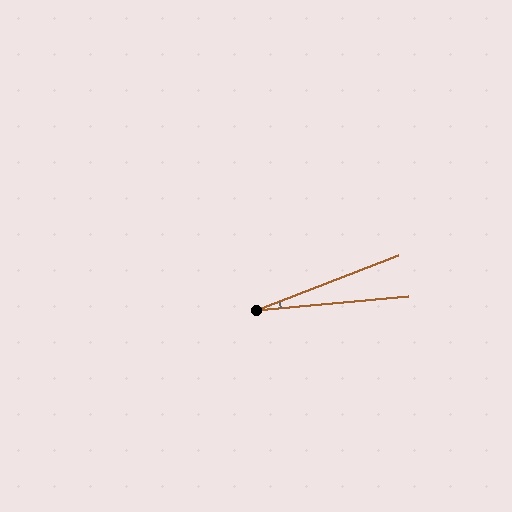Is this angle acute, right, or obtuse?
It is acute.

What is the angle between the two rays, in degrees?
Approximately 16 degrees.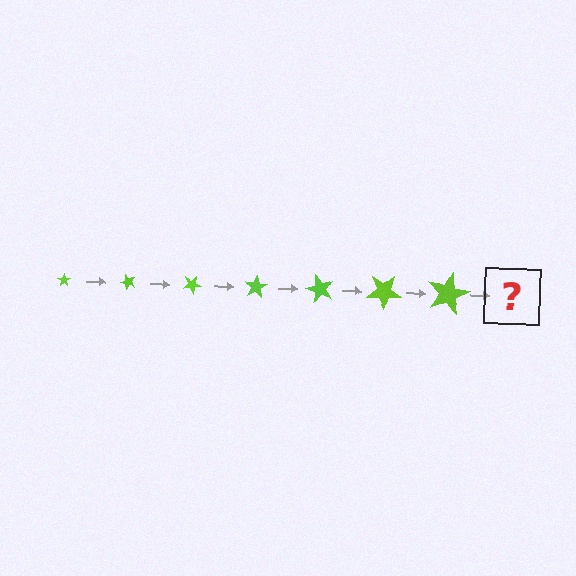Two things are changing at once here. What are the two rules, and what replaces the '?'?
The two rules are that the star grows larger each step and it rotates 50 degrees each step. The '?' should be a star, larger than the previous one and rotated 350 degrees from the start.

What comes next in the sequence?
The next element should be a star, larger than the previous one and rotated 350 degrees from the start.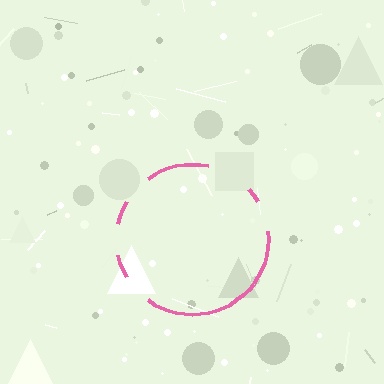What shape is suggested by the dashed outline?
The dashed outline suggests a circle.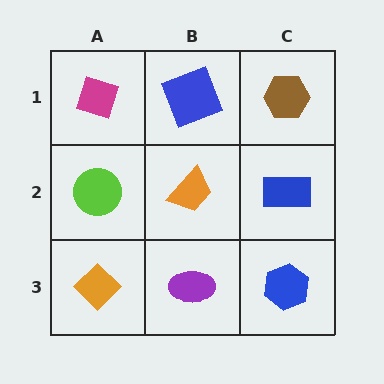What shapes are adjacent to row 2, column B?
A blue square (row 1, column B), a purple ellipse (row 3, column B), a lime circle (row 2, column A), a blue rectangle (row 2, column C).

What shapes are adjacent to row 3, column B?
An orange trapezoid (row 2, column B), an orange diamond (row 3, column A), a blue hexagon (row 3, column C).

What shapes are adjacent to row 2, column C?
A brown hexagon (row 1, column C), a blue hexagon (row 3, column C), an orange trapezoid (row 2, column B).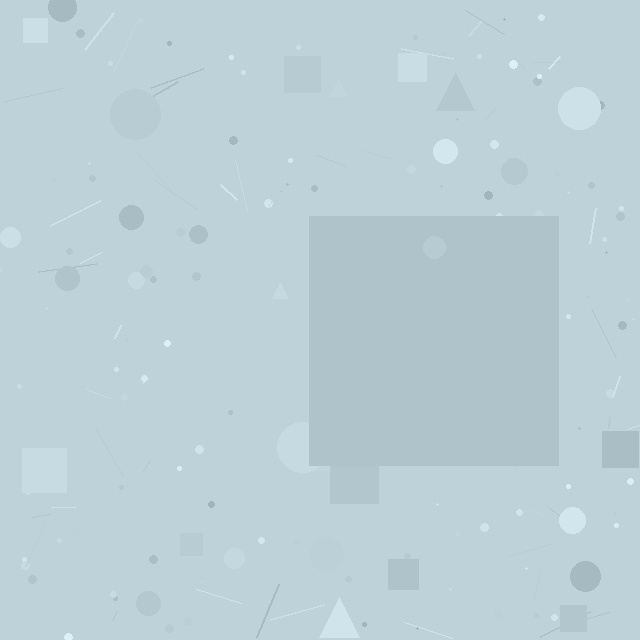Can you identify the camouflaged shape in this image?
The camouflaged shape is a square.